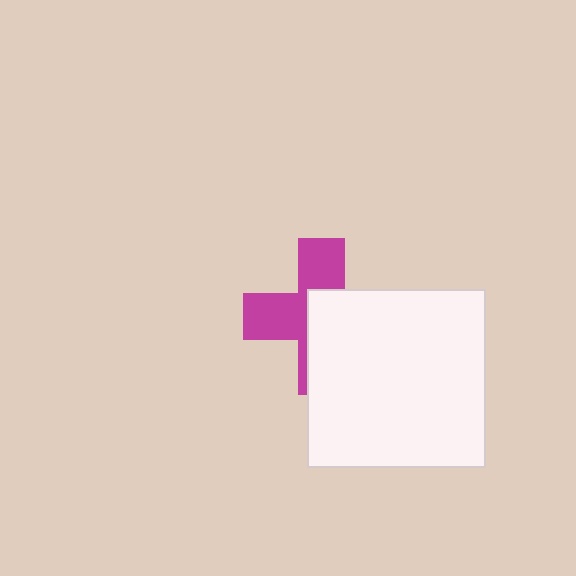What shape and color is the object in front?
The object in front is a white square.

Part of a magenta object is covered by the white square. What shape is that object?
It is a cross.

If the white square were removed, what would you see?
You would see the complete magenta cross.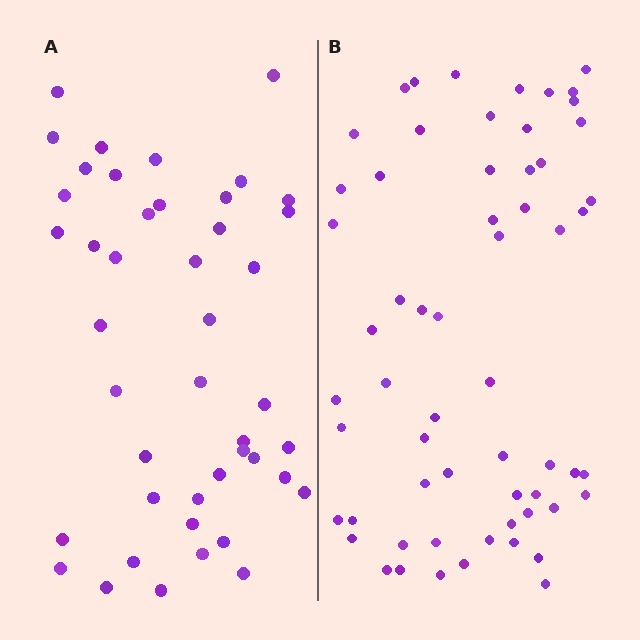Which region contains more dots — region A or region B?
Region B (the right region) has more dots.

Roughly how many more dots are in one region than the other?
Region B has approximately 15 more dots than region A.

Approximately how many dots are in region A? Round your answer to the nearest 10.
About 40 dots. (The exact count is 44, which rounds to 40.)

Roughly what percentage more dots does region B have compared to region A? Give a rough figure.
About 35% more.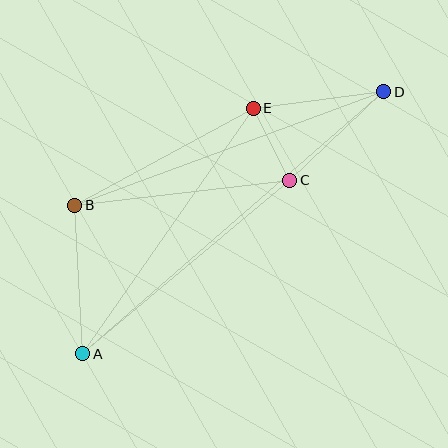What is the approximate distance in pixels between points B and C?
The distance between B and C is approximately 216 pixels.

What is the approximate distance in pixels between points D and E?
The distance between D and E is approximately 131 pixels.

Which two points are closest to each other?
Points C and E are closest to each other.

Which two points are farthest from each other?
Points A and D are farthest from each other.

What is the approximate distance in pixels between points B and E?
The distance between B and E is approximately 203 pixels.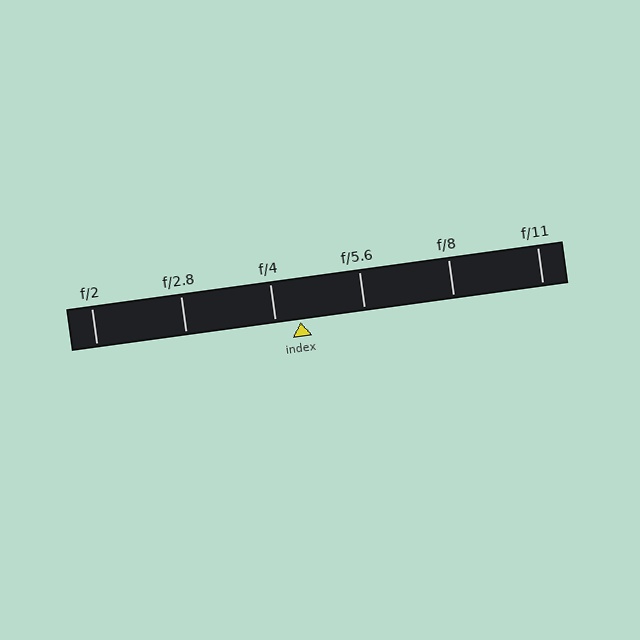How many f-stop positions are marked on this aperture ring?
There are 6 f-stop positions marked.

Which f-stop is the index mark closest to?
The index mark is closest to f/4.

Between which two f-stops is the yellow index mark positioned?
The index mark is between f/4 and f/5.6.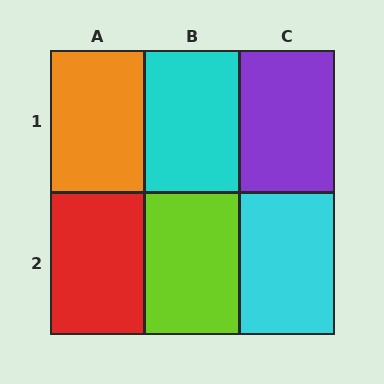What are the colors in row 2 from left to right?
Red, lime, cyan.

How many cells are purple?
1 cell is purple.